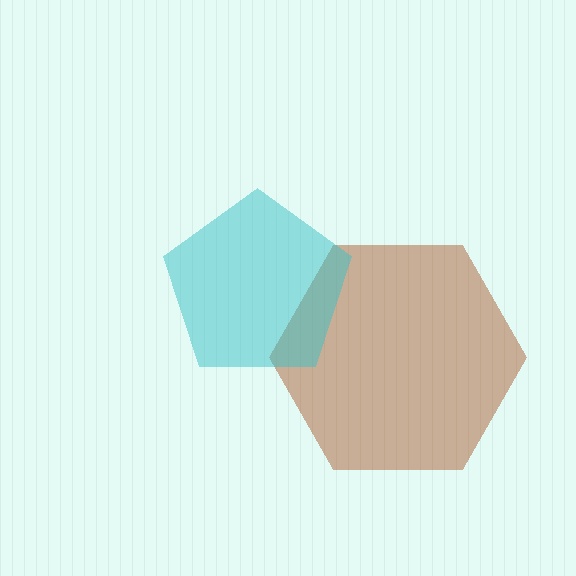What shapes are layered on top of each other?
The layered shapes are: a brown hexagon, a cyan pentagon.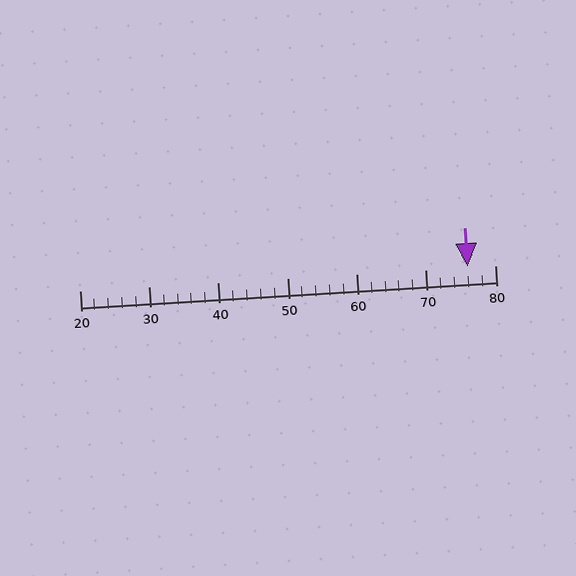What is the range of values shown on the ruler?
The ruler shows values from 20 to 80.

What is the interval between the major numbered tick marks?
The major tick marks are spaced 10 units apart.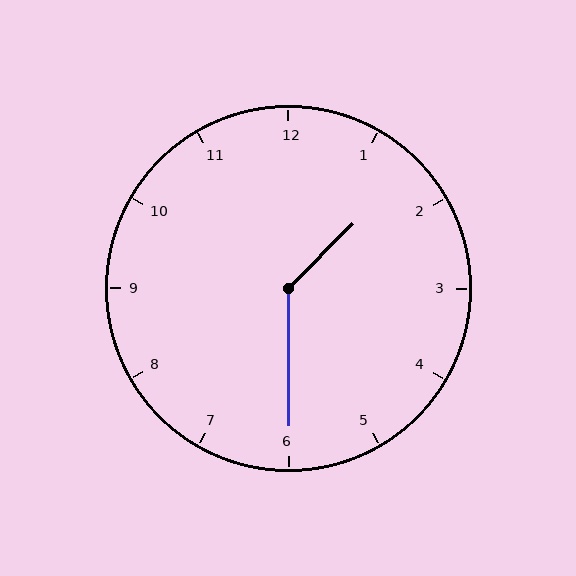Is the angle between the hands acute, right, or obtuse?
It is obtuse.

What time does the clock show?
1:30.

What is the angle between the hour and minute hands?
Approximately 135 degrees.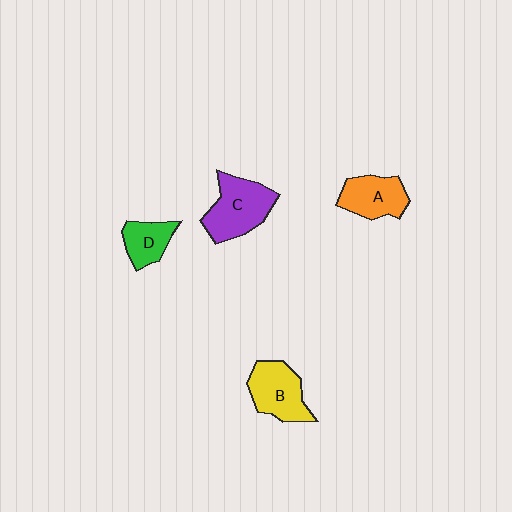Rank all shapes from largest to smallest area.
From largest to smallest: C (purple), B (yellow), A (orange), D (green).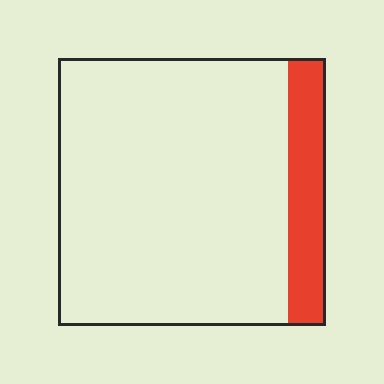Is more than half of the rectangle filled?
No.